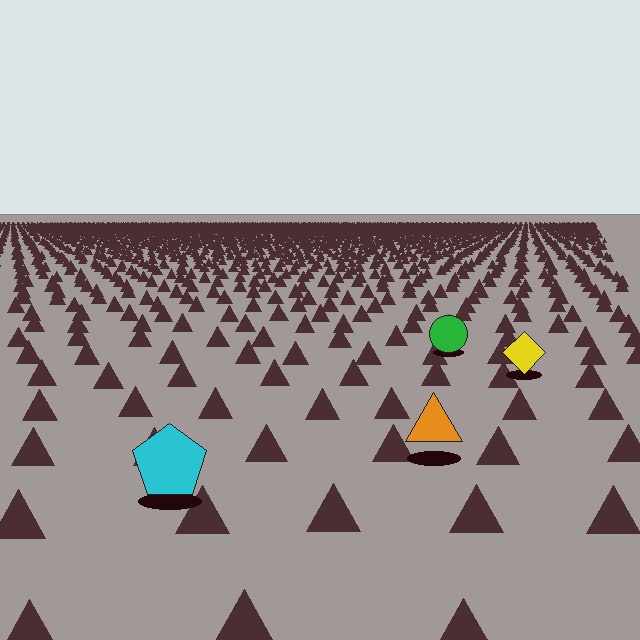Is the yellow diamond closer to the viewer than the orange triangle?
No. The orange triangle is closer — you can tell from the texture gradient: the ground texture is coarser near it.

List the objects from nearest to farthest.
From nearest to farthest: the cyan pentagon, the orange triangle, the yellow diamond, the green circle.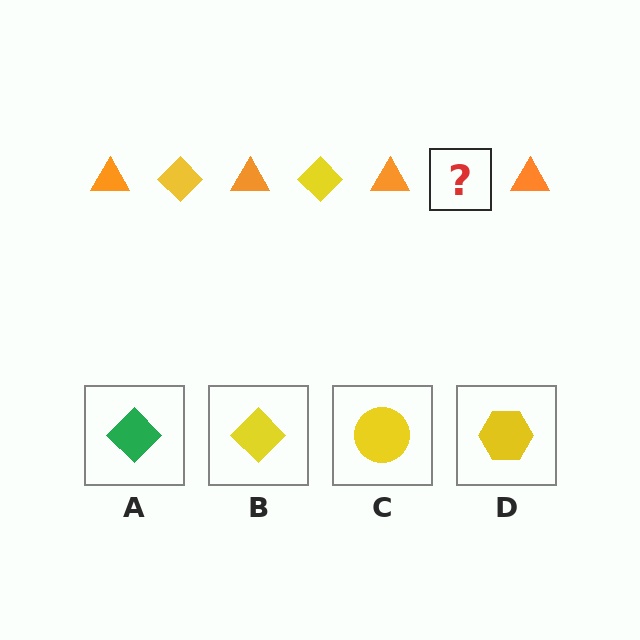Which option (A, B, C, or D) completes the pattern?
B.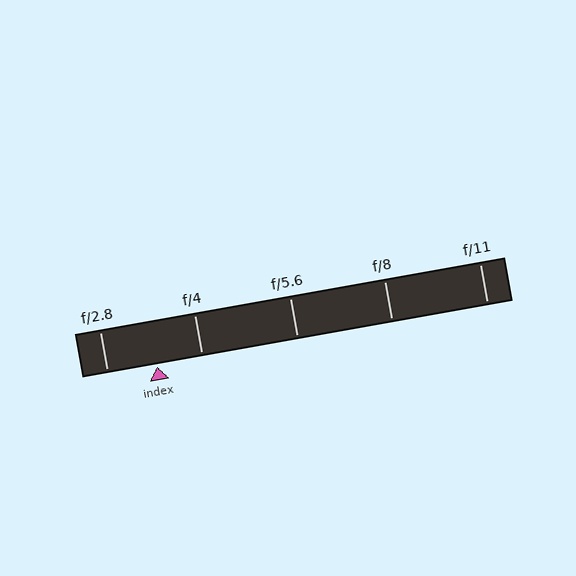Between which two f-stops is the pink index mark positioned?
The index mark is between f/2.8 and f/4.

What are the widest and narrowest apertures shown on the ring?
The widest aperture shown is f/2.8 and the narrowest is f/11.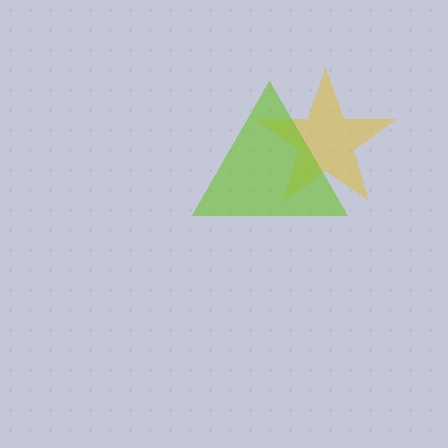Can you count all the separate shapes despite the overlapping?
Yes, there are 2 separate shapes.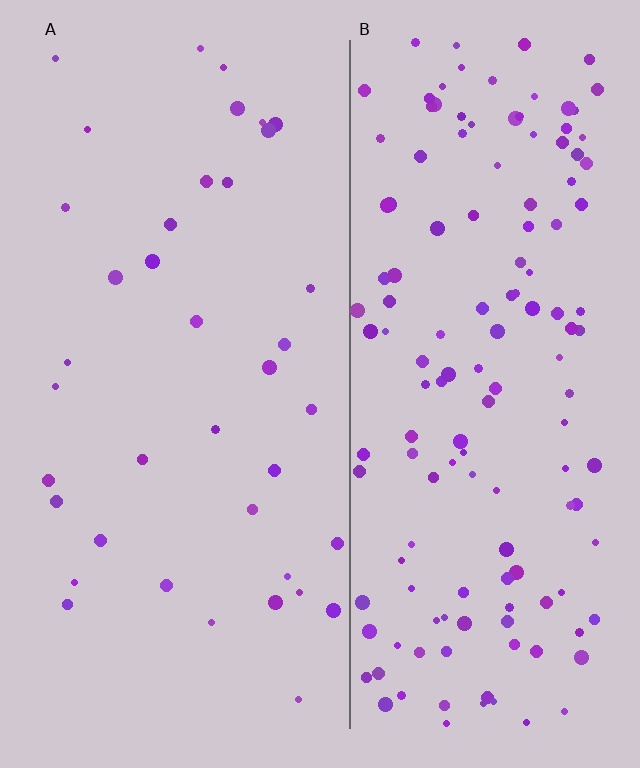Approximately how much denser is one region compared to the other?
Approximately 3.7× — region B over region A.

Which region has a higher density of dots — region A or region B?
B (the right).